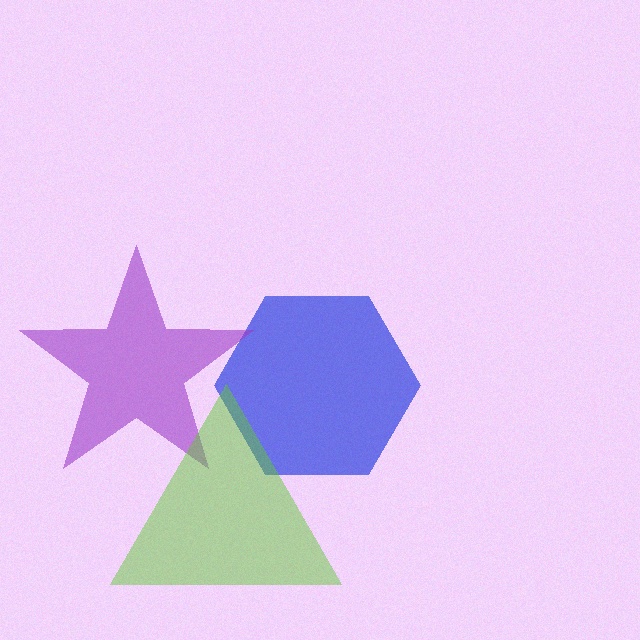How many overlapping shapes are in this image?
There are 3 overlapping shapes in the image.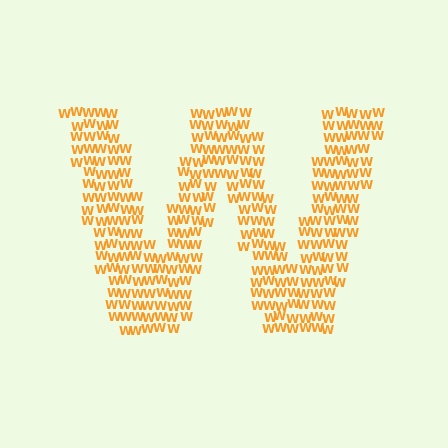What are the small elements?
The small elements are letter W's.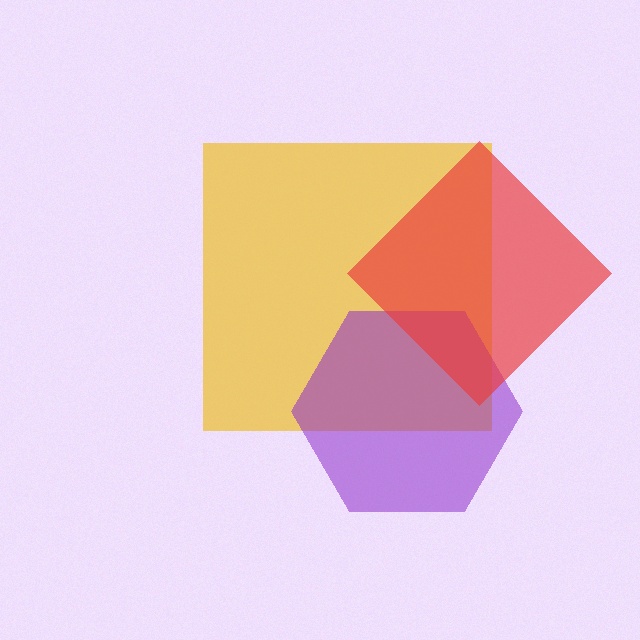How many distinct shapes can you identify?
There are 3 distinct shapes: a yellow square, a purple hexagon, a red diamond.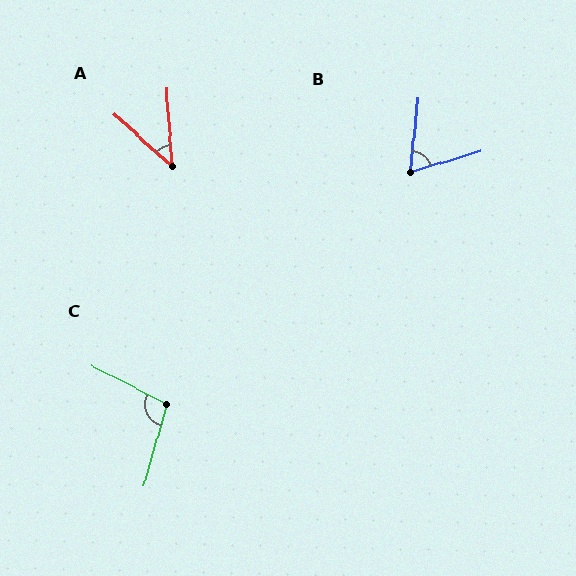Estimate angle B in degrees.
Approximately 67 degrees.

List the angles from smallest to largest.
A (44°), B (67°), C (101°).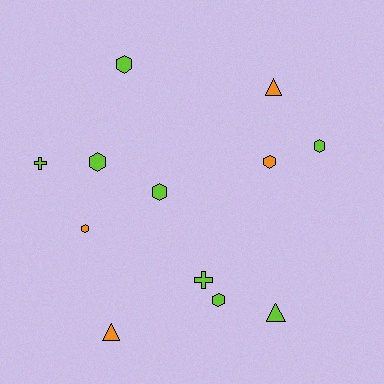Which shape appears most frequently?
Hexagon, with 7 objects.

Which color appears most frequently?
Lime, with 8 objects.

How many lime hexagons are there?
There are 5 lime hexagons.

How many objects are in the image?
There are 12 objects.